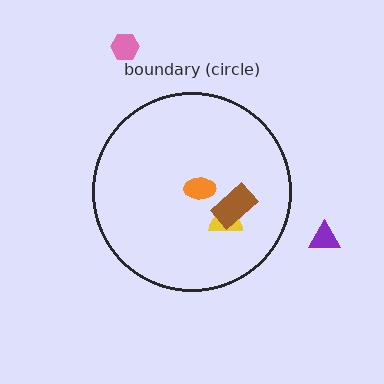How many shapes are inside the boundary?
3 inside, 2 outside.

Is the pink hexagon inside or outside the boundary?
Outside.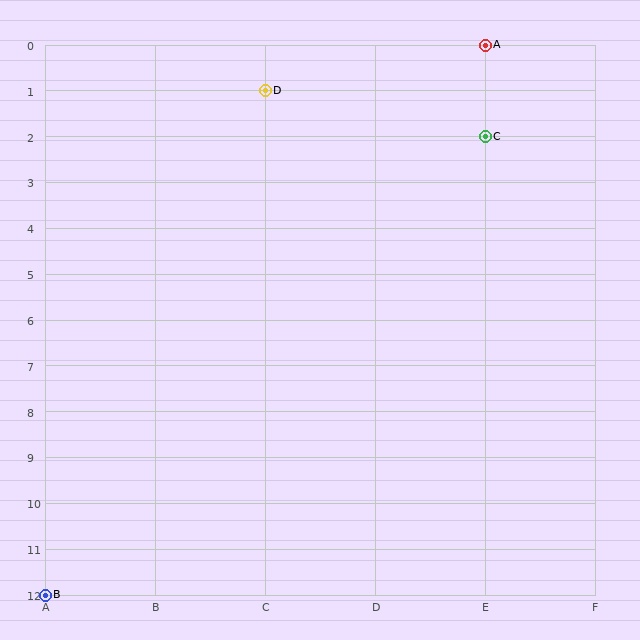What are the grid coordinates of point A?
Point A is at grid coordinates (E, 0).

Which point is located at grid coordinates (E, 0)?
Point A is at (E, 0).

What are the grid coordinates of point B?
Point B is at grid coordinates (A, 12).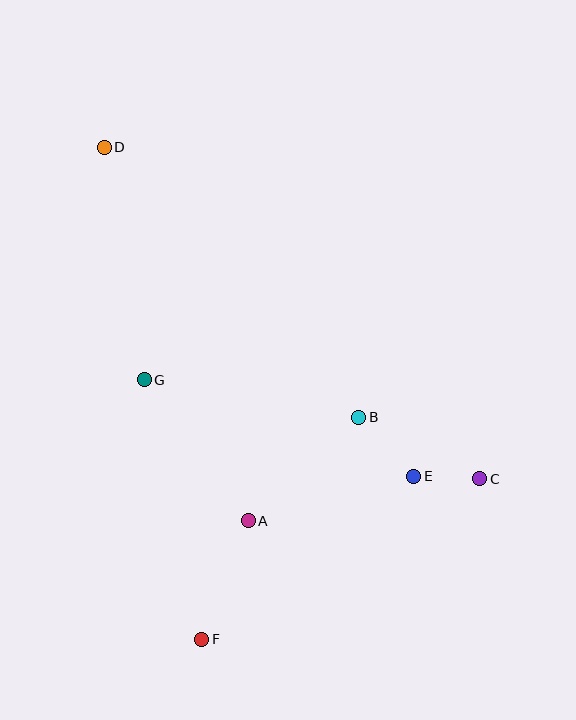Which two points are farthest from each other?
Points D and F are farthest from each other.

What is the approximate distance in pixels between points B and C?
The distance between B and C is approximately 136 pixels.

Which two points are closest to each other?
Points C and E are closest to each other.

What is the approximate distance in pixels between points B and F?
The distance between B and F is approximately 272 pixels.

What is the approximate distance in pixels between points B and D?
The distance between B and D is approximately 371 pixels.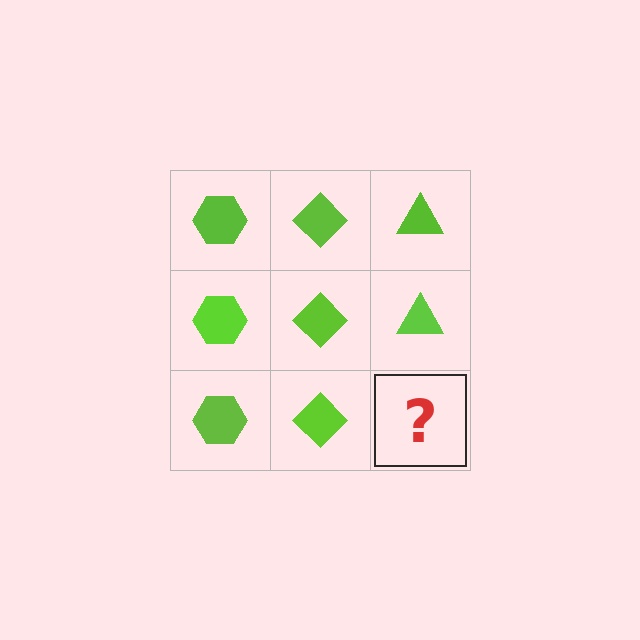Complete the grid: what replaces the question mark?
The question mark should be replaced with a lime triangle.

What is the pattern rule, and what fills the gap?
The rule is that each column has a consistent shape. The gap should be filled with a lime triangle.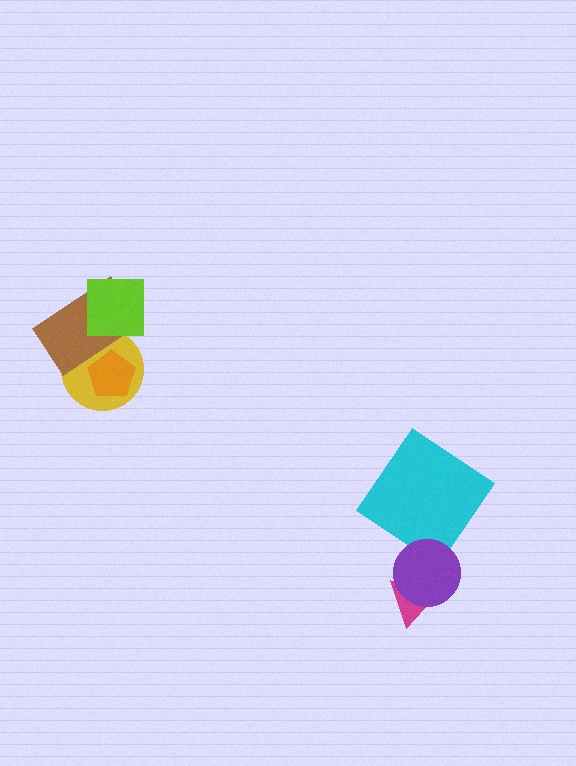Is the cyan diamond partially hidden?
No, no other shape covers it.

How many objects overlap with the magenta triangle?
1 object overlaps with the magenta triangle.